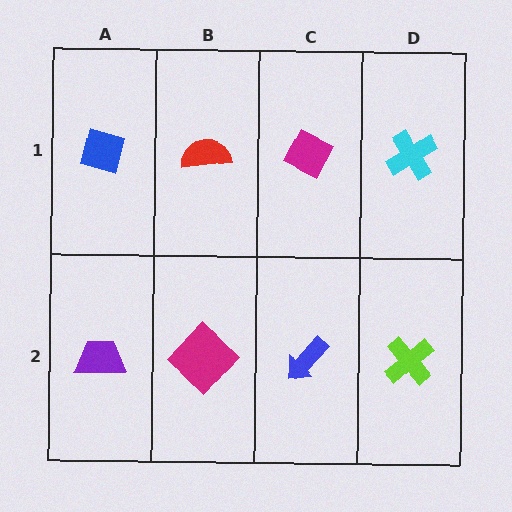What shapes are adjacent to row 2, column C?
A magenta diamond (row 1, column C), a magenta diamond (row 2, column B), a lime cross (row 2, column D).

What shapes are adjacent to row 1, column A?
A purple trapezoid (row 2, column A), a red semicircle (row 1, column B).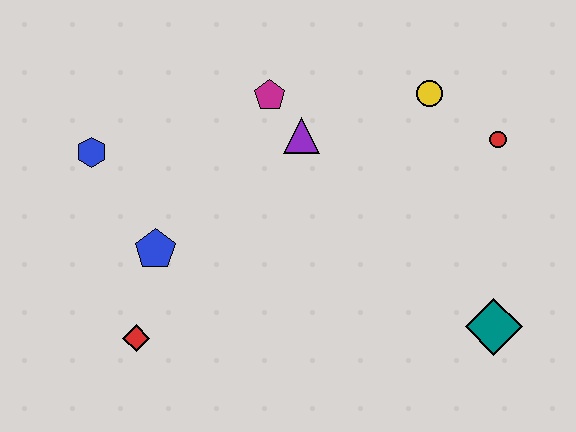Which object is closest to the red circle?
The yellow circle is closest to the red circle.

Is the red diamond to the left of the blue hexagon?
No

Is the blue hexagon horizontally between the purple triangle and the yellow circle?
No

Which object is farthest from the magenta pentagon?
The teal diamond is farthest from the magenta pentagon.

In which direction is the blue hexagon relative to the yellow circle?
The blue hexagon is to the left of the yellow circle.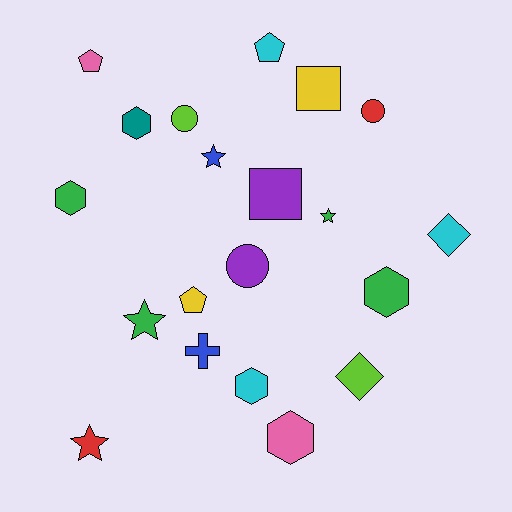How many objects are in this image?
There are 20 objects.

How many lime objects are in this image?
There are 2 lime objects.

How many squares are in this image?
There are 2 squares.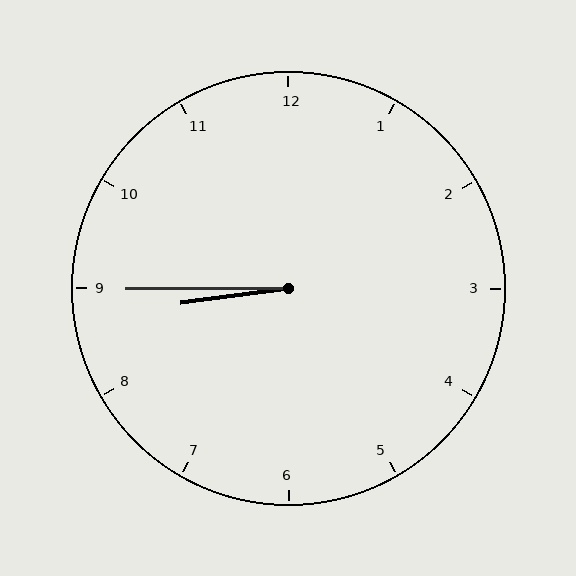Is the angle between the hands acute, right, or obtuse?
It is acute.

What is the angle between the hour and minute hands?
Approximately 8 degrees.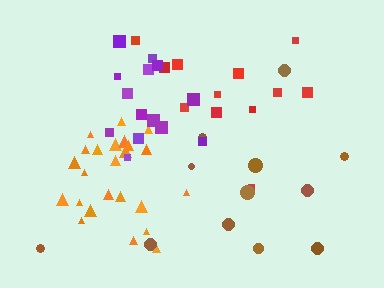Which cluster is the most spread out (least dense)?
Red.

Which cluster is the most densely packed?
Orange.